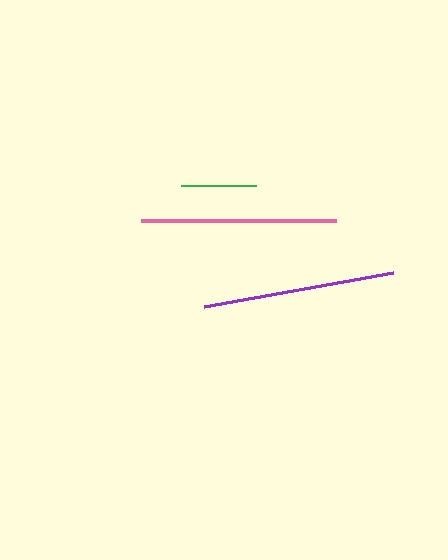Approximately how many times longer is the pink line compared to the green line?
The pink line is approximately 2.6 times the length of the green line.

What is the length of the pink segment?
The pink segment is approximately 195 pixels long.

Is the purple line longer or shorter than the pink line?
The pink line is longer than the purple line.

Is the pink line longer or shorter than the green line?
The pink line is longer than the green line.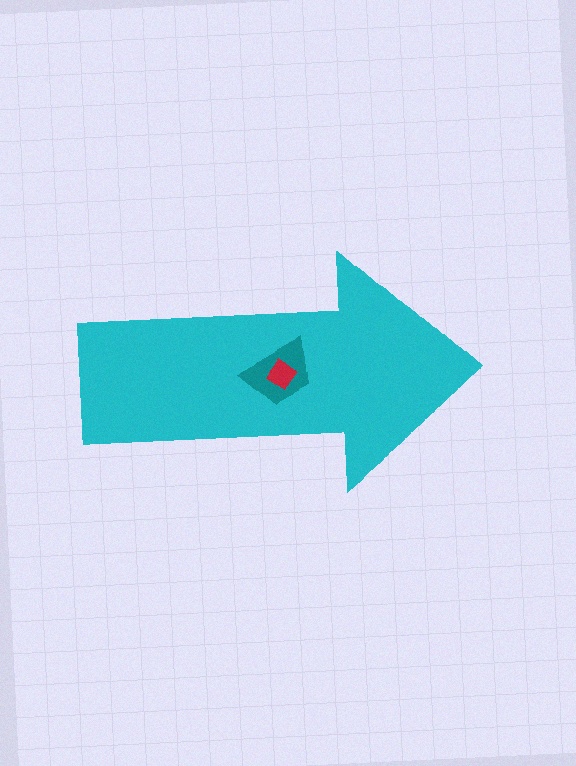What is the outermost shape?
The cyan arrow.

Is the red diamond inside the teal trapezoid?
Yes.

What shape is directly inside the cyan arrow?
The teal trapezoid.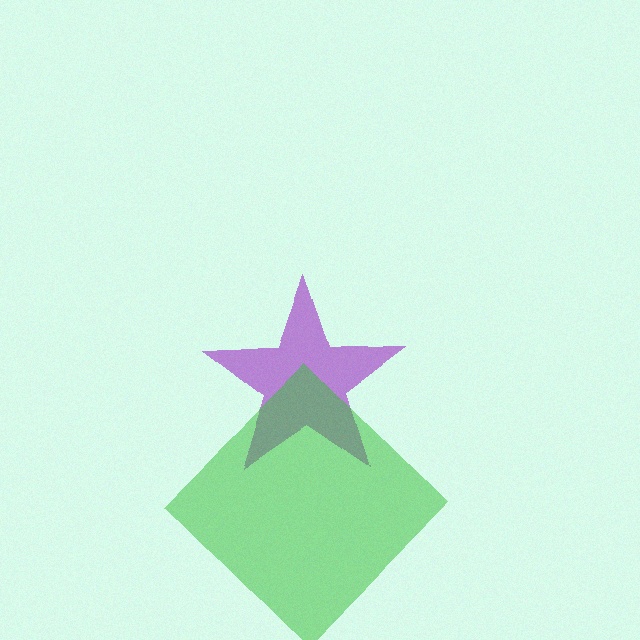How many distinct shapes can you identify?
There are 2 distinct shapes: a purple star, a green diamond.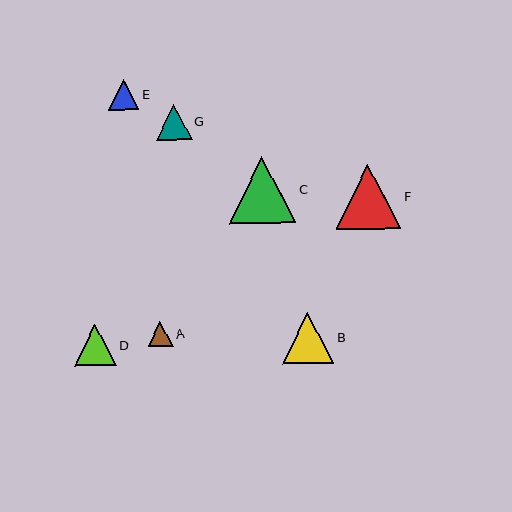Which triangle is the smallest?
Triangle A is the smallest with a size of approximately 25 pixels.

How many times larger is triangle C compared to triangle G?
Triangle C is approximately 1.9 times the size of triangle G.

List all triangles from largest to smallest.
From largest to smallest: C, F, B, D, G, E, A.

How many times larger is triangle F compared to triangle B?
Triangle F is approximately 1.3 times the size of triangle B.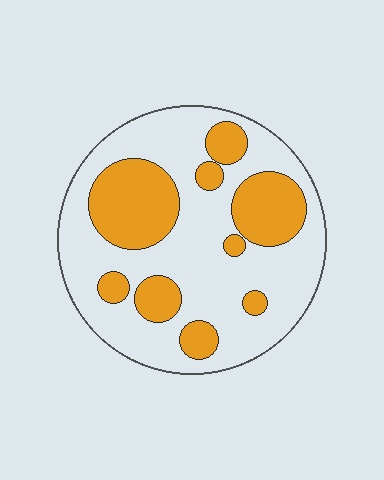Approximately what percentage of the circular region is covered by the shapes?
Approximately 30%.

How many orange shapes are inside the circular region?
9.